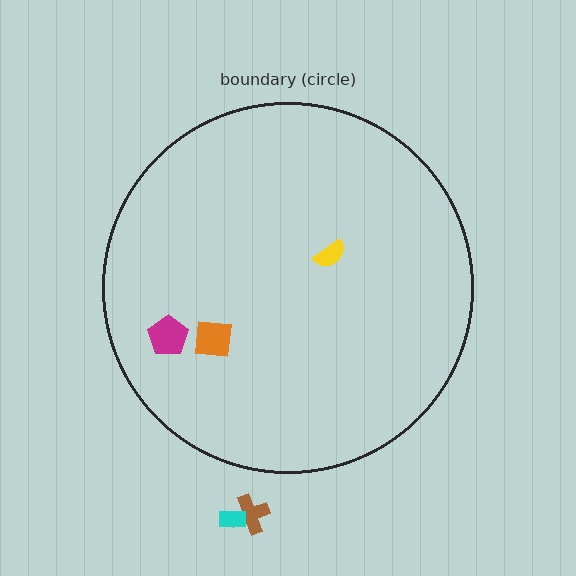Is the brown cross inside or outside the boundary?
Outside.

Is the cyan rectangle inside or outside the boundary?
Outside.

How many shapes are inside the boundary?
3 inside, 2 outside.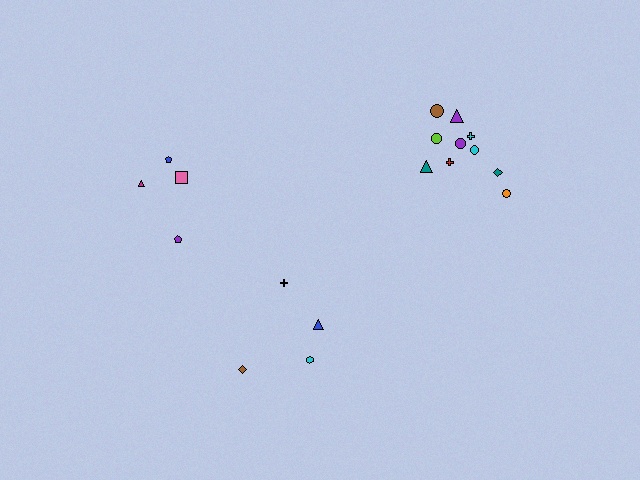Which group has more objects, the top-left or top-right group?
The top-right group.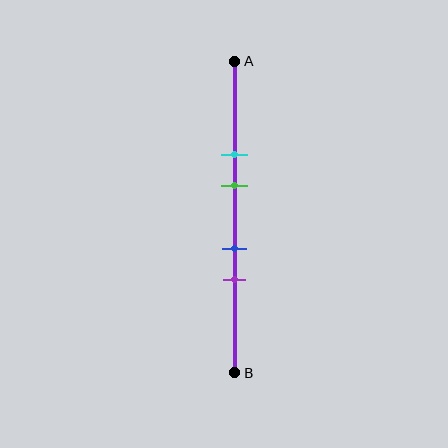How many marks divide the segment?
There are 4 marks dividing the segment.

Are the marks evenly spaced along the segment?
No, the marks are not evenly spaced.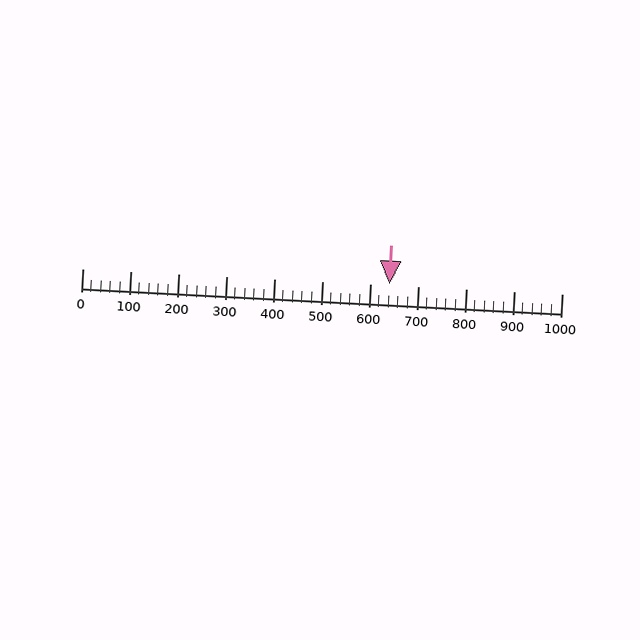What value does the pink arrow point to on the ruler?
The pink arrow points to approximately 640.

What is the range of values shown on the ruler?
The ruler shows values from 0 to 1000.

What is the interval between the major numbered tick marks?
The major tick marks are spaced 100 units apart.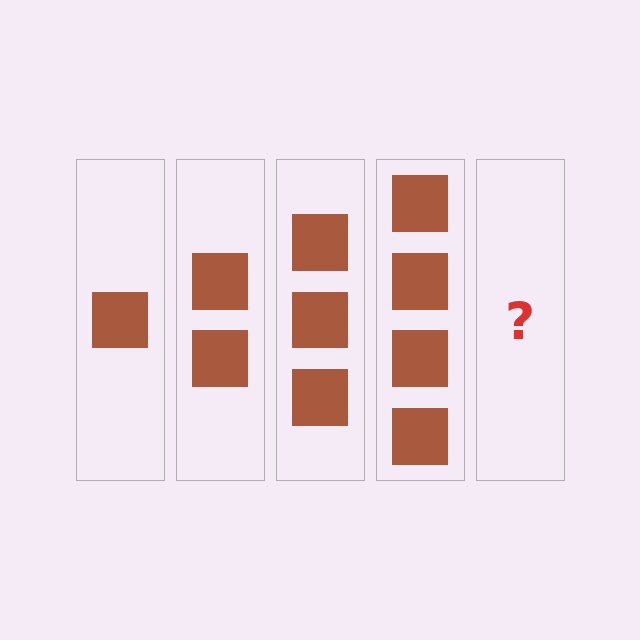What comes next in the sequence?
The next element should be 5 squares.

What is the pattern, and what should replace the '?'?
The pattern is that each step adds one more square. The '?' should be 5 squares.